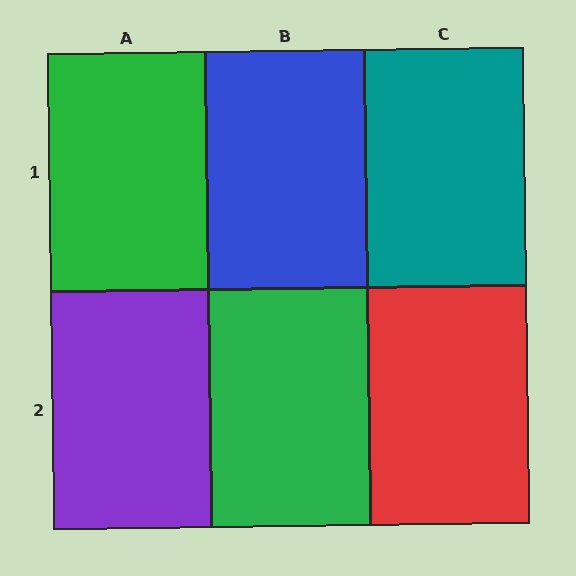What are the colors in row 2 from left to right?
Purple, green, red.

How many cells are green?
2 cells are green.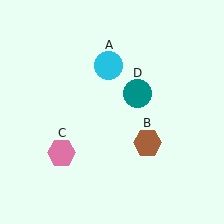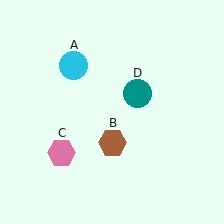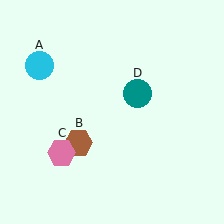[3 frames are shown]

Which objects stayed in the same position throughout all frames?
Pink hexagon (object C) and teal circle (object D) remained stationary.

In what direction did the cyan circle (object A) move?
The cyan circle (object A) moved left.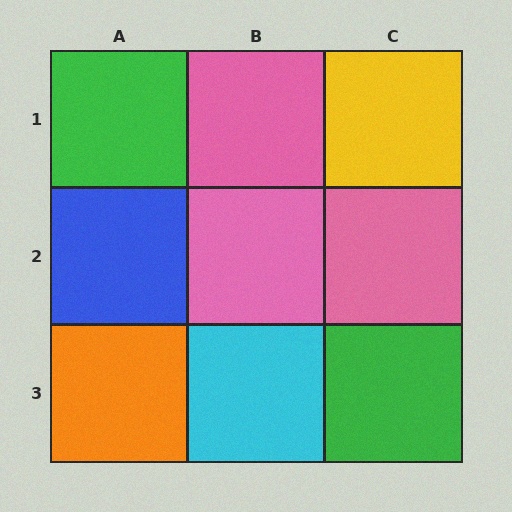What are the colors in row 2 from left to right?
Blue, pink, pink.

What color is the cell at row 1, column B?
Pink.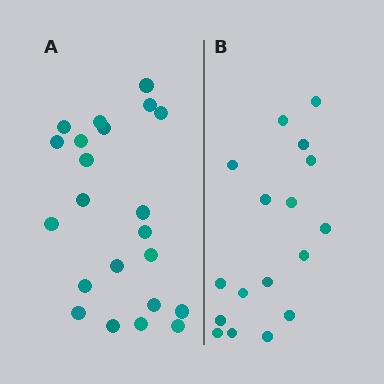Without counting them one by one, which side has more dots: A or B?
Region A (the left region) has more dots.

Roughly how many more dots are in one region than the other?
Region A has about 5 more dots than region B.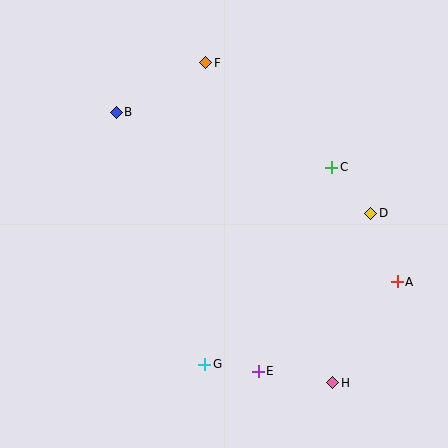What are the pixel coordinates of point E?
Point E is at (258, 371).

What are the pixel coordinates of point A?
Point A is at (397, 282).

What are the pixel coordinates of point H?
Point H is at (333, 383).